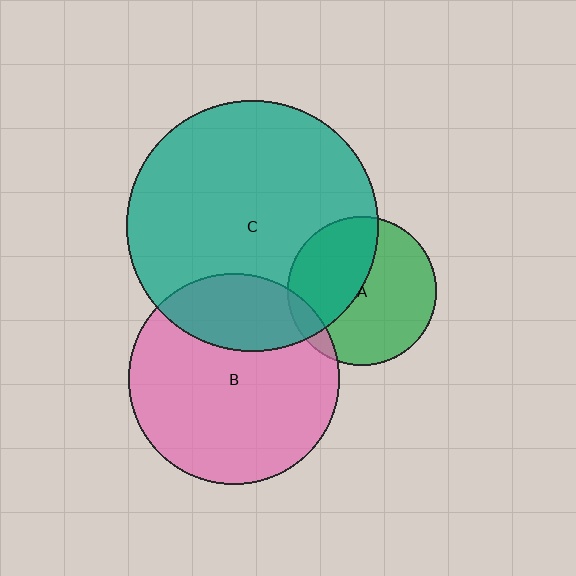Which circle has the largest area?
Circle C (teal).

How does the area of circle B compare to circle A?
Approximately 2.0 times.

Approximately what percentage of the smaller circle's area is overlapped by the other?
Approximately 40%.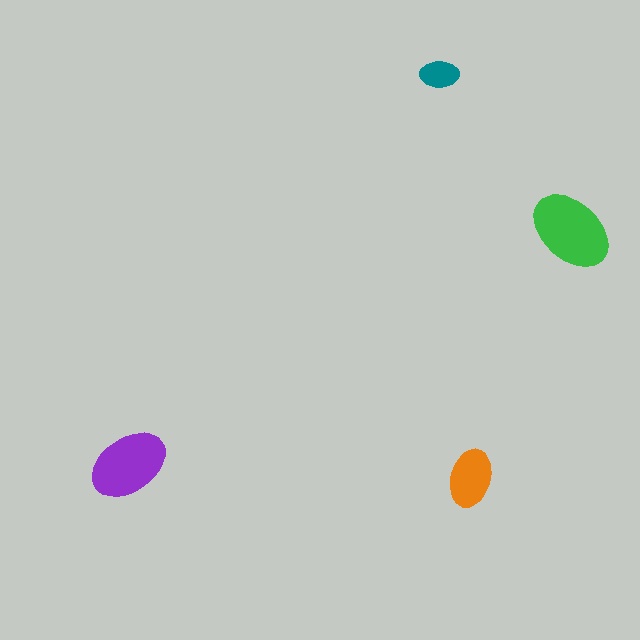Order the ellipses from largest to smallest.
the green one, the purple one, the orange one, the teal one.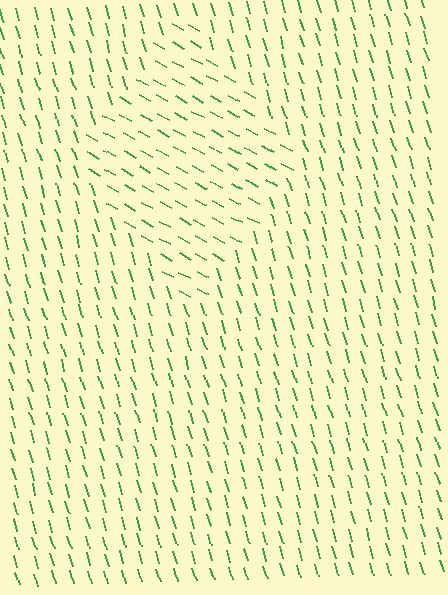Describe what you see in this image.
The image is filled with small green line segments. A diamond region in the image has lines oriented differently from the surrounding lines, creating a visible texture boundary.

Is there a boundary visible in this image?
Yes, there is a texture boundary formed by a change in line orientation.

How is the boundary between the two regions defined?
The boundary is defined purely by a change in line orientation (approximately 45 degrees difference). All lines are the same color and thickness.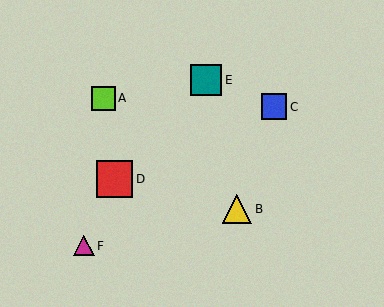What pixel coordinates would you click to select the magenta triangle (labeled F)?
Click at (84, 246) to select the magenta triangle F.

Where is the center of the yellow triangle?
The center of the yellow triangle is at (237, 209).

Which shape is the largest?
The red square (labeled D) is the largest.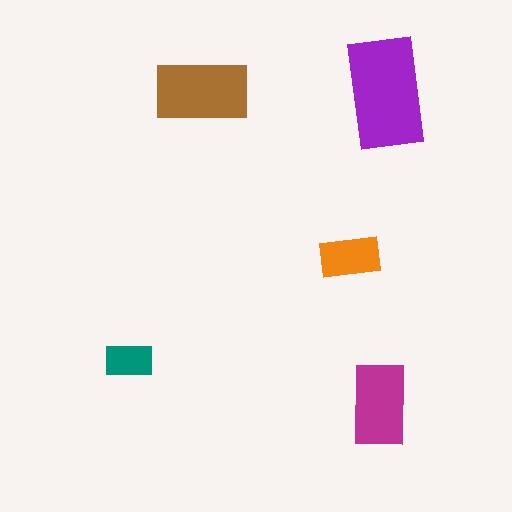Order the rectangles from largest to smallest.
the purple one, the brown one, the magenta one, the orange one, the teal one.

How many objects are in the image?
There are 5 objects in the image.